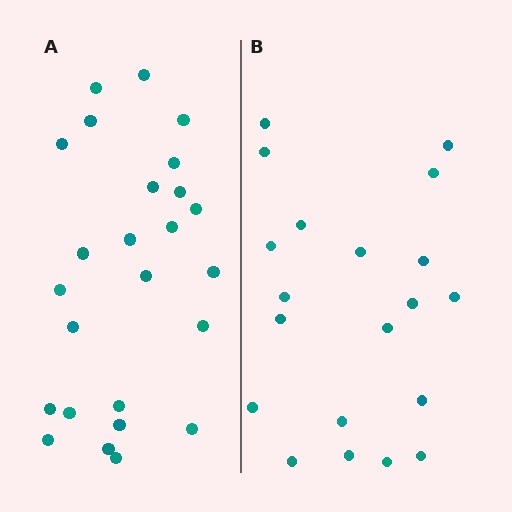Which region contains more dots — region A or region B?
Region A (the left region) has more dots.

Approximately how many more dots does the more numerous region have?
Region A has about 5 more dots than region B.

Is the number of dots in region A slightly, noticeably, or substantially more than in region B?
Region A has noticeably more, but not dramatically so. The ratio is roughly 1.2 to 1.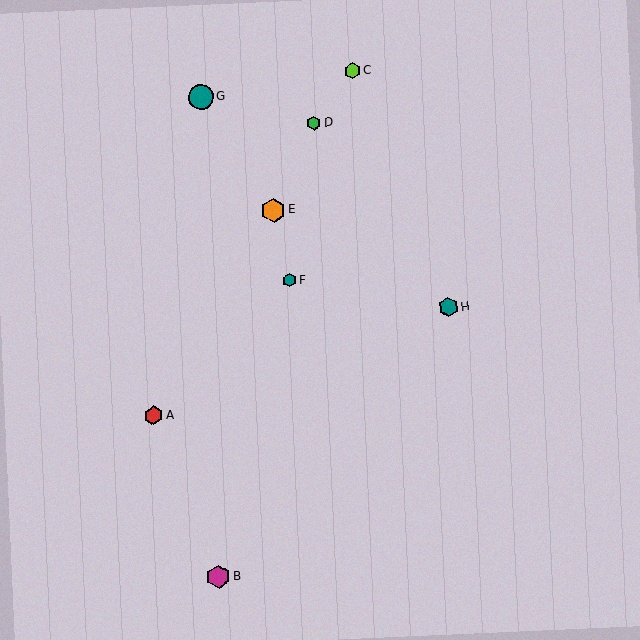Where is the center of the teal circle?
The center of the teal circle is at (201, 97).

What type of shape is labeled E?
Shape E is an orange hexagon.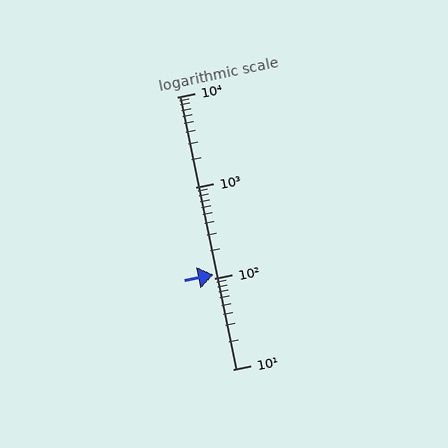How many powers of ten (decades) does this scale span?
The scale spans 3 decades, from 10 to 10000.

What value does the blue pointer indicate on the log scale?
The pointer indicates approximately 110.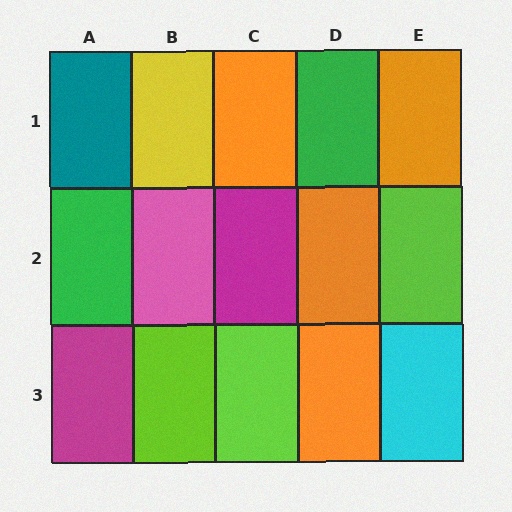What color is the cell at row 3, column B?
Lime.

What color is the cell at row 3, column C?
Lime.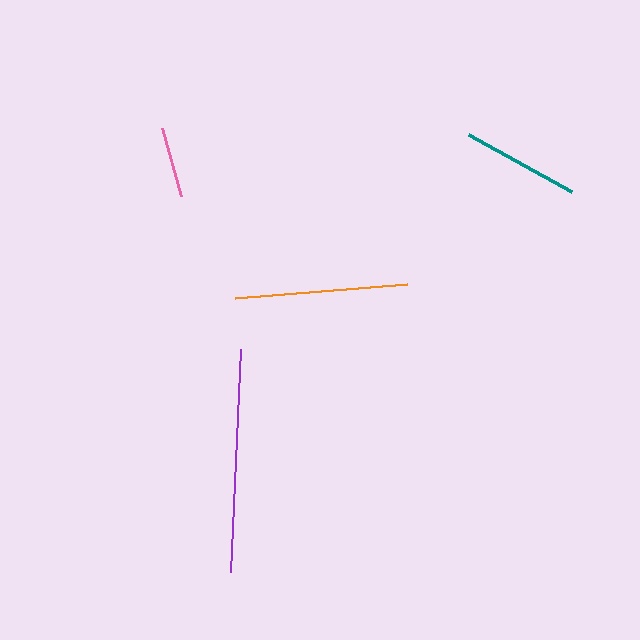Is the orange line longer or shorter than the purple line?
The purple line is longer than the orange line.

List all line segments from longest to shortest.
From longest to shortest: purple, orange, teal, pink.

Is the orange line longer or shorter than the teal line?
The orange line is longer than the teal line.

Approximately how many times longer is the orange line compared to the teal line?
The orange line is approximately 1.5 times the length of the teal line.